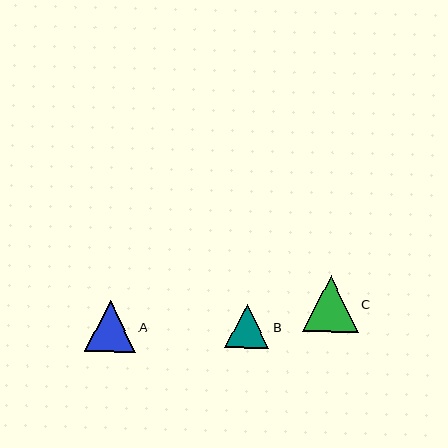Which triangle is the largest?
Triangle C is the largest with a size of approximately 56 pixels.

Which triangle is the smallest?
Triangle B is the smallest with a size of approximately 44 pixels.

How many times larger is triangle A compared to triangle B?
Triangle A is approximately 1.1 times the size of triangle B.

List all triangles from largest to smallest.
From largest to smallest: C, A, B.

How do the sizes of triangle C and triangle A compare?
Triangle C and triangle A are approximately the same size.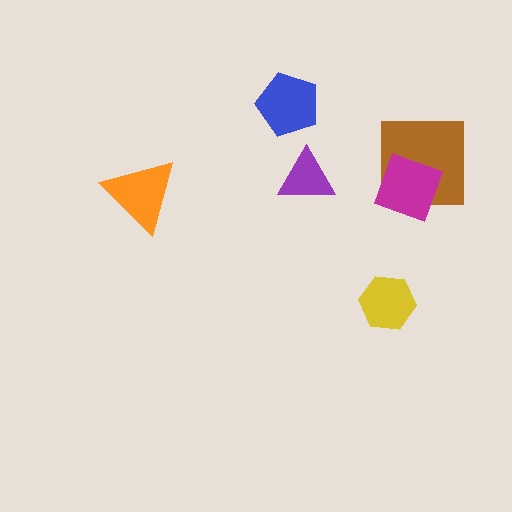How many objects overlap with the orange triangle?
0 objects overlap with the orange triangle.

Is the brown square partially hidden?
Yes, it is partially covered by another shape.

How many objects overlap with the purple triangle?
0 objects overlap with the purple triangle.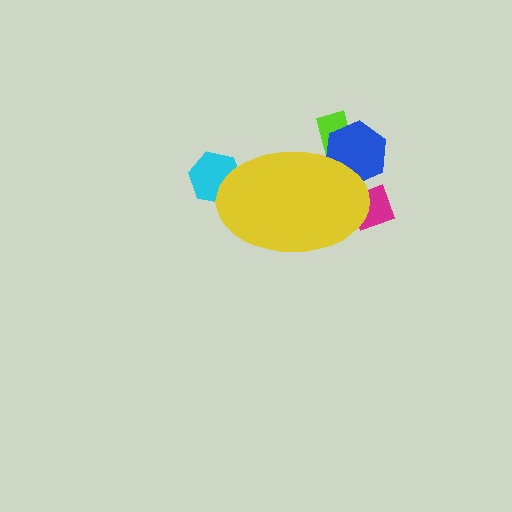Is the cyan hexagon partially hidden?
Yes, the cyan hexagon is partially hidden behind the yellow ellipse.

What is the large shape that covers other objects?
A yellow ellipse.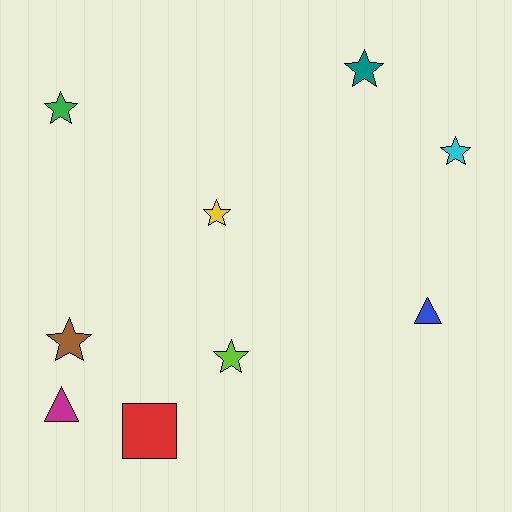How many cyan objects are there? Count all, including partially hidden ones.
There is 1 cyan object.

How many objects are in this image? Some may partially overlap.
There are 9 objects.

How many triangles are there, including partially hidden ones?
There are 2 triangles.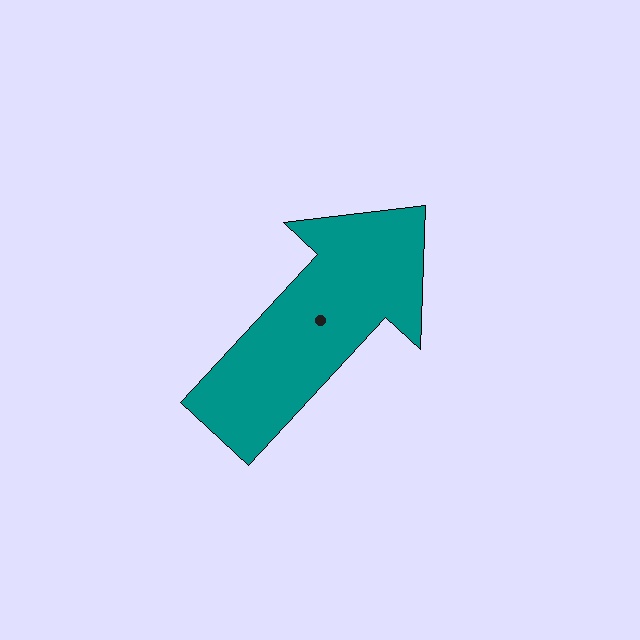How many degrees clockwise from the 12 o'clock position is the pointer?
Approximately 43 degrees.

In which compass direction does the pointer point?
Northeast.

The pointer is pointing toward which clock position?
Roughly 1 o'clock.